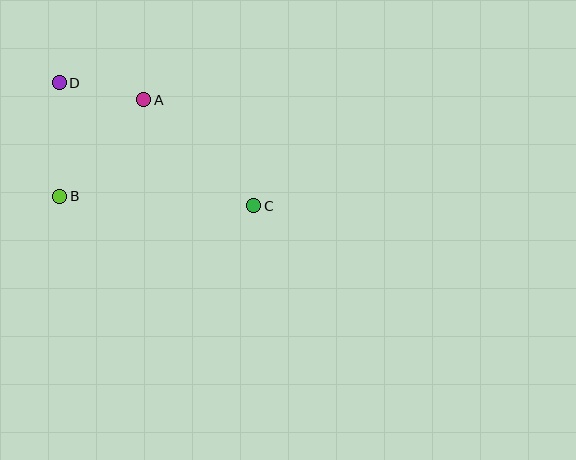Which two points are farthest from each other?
Points C and D are farthest from each other.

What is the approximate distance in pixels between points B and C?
The distance between B and C is approximately 194 pixels.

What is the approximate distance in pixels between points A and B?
The distance between A and B is approximately 128 pixels.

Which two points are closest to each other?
Points A and D are closest to each other.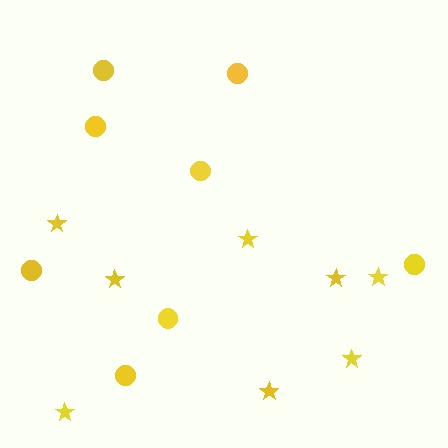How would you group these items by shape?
There are 2 groups: one group of stars (8) and one group of circles (8).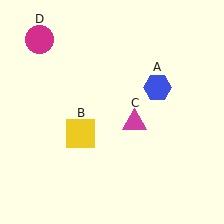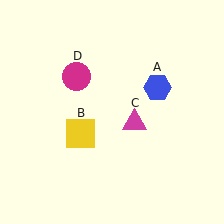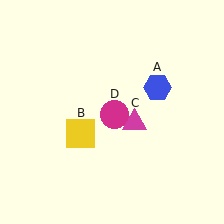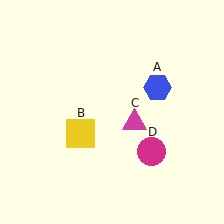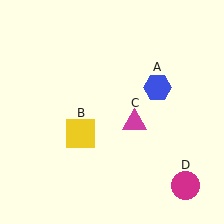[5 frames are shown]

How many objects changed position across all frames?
1 object changed position: magenta circle (object D).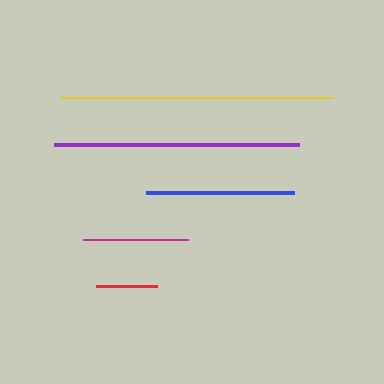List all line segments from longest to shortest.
From longest to shortest: yellow, purple, blue, magenta, red.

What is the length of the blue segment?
The blue segment is approximately 148 pixels long.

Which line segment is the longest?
The yellow line is the longest at approximately 272 pixels.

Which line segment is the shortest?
The red line is the shortest at approximately 61 pixels.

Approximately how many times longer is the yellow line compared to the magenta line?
The yellow line is approximately 2.6 times the length of the magenta line.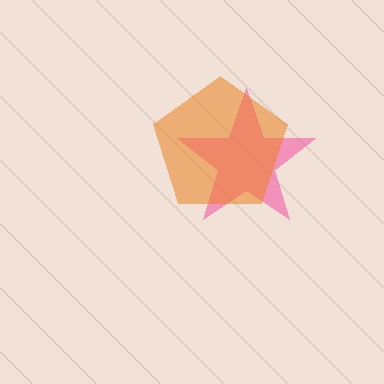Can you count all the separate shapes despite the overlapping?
Yes, there are 2 separate shapes.